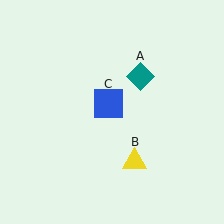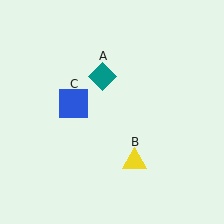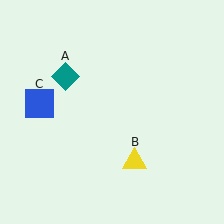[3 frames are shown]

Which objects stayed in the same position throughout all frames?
Yellow triangle (object B) remained stationary.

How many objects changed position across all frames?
2 objects changed position: teal diamond (object A), blue square (object C).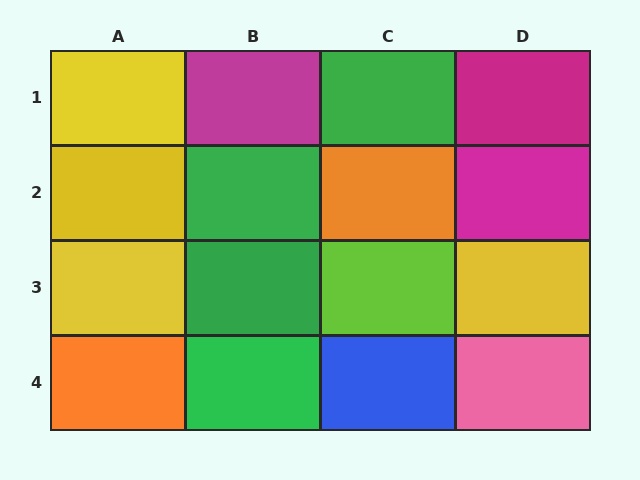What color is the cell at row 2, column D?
Magenta.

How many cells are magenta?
3 cells are magenta.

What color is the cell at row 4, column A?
Orange.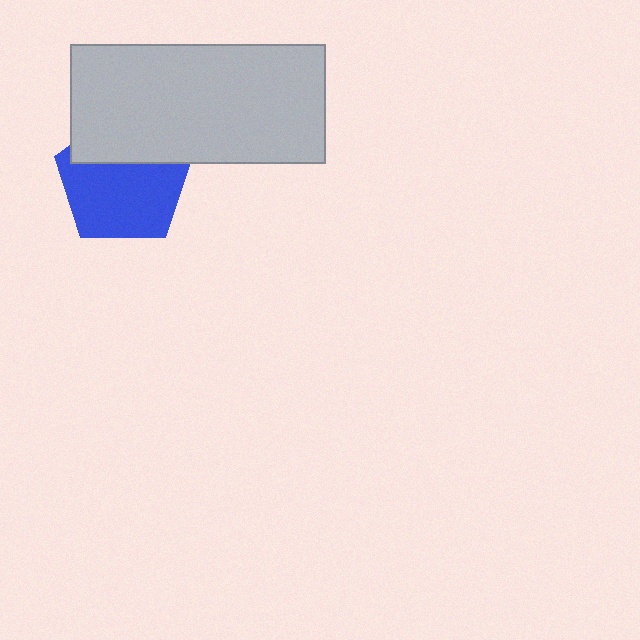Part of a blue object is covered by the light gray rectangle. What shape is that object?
It is a pentagon.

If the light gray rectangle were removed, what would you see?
You would see the complete blue pentagon.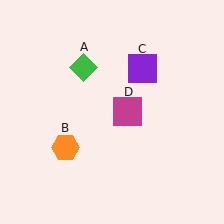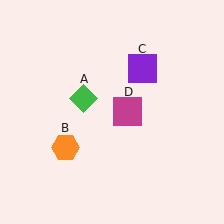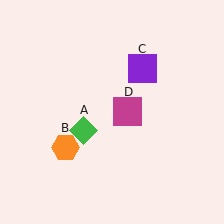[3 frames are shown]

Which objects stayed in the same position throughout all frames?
Orange hexagon (object B) and purple square (object C) and magenta square (object D) remained stationary.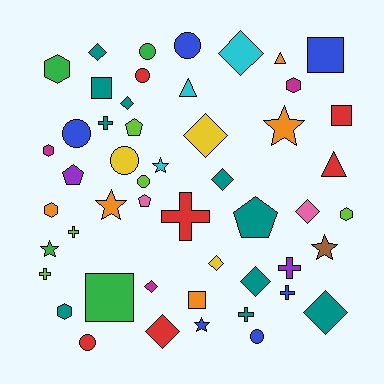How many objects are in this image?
There are 50 objects.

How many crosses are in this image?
There are 7 crosses.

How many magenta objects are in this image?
There are 3 magenta objects.